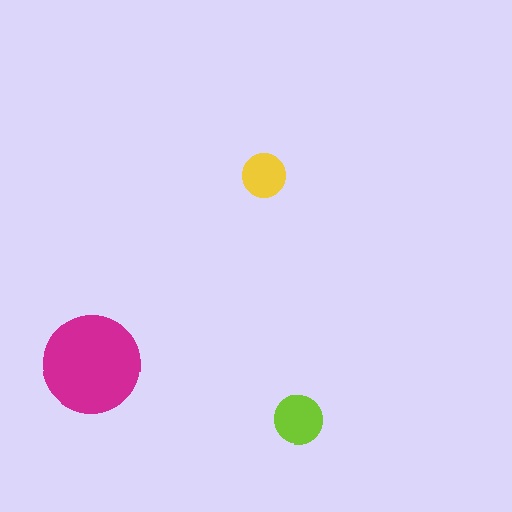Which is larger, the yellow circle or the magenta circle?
The magenta one.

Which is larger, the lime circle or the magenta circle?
The magenta one.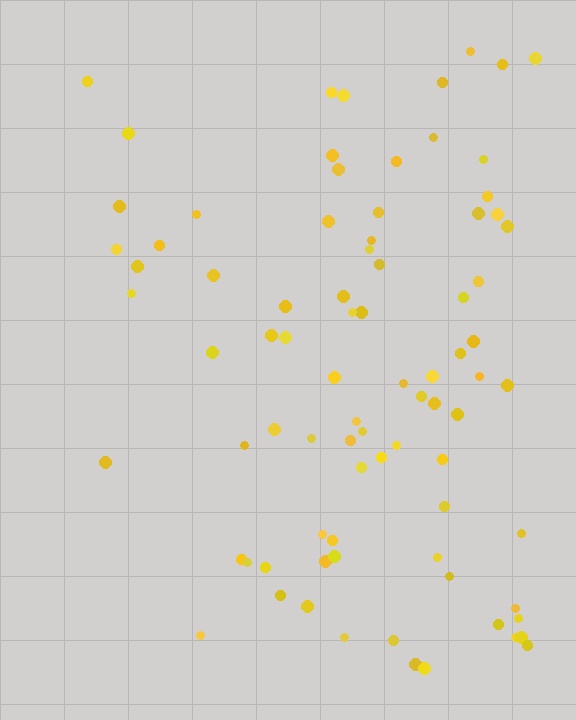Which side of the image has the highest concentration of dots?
The right.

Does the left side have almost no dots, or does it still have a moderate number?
Still a moderate number, just noticeably fewer than the right.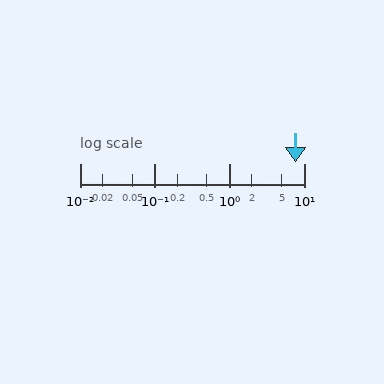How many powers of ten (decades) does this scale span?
The scale spans 3 decades, from 0.01 to 10.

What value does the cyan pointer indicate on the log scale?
The pointer indicates approximately 7.7.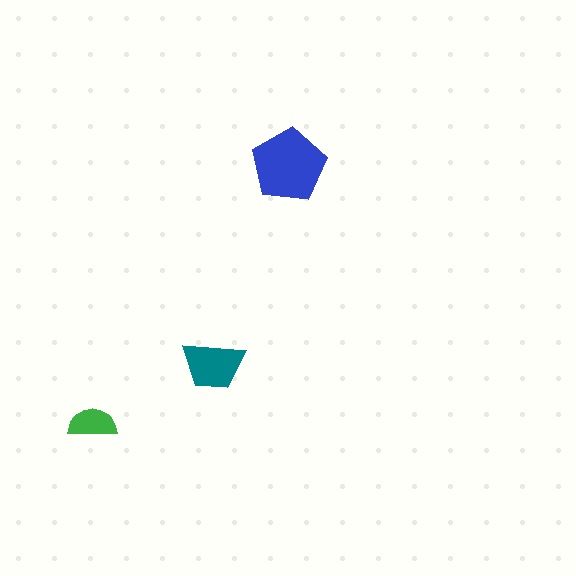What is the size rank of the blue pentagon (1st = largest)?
1st.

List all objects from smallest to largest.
The green semicircle, the teal trapezoid, the blue pentagon.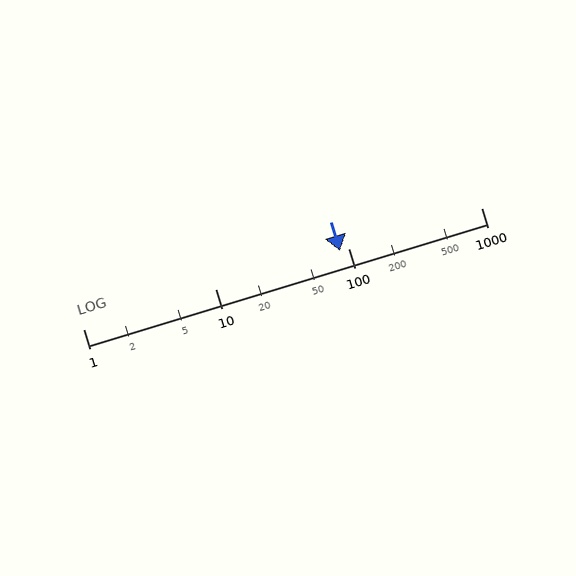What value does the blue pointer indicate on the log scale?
The pointer indicates approximately 86.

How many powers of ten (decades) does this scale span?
The scale spans 3 decades, from 1 to 1000.